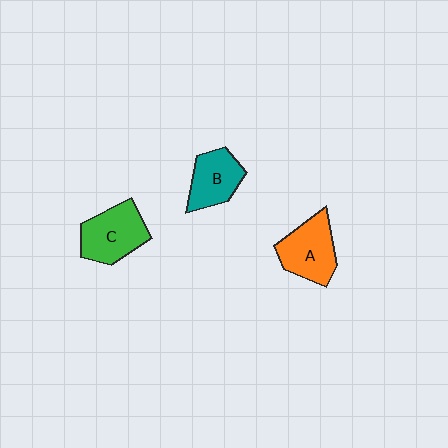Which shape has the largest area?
Shape C (green).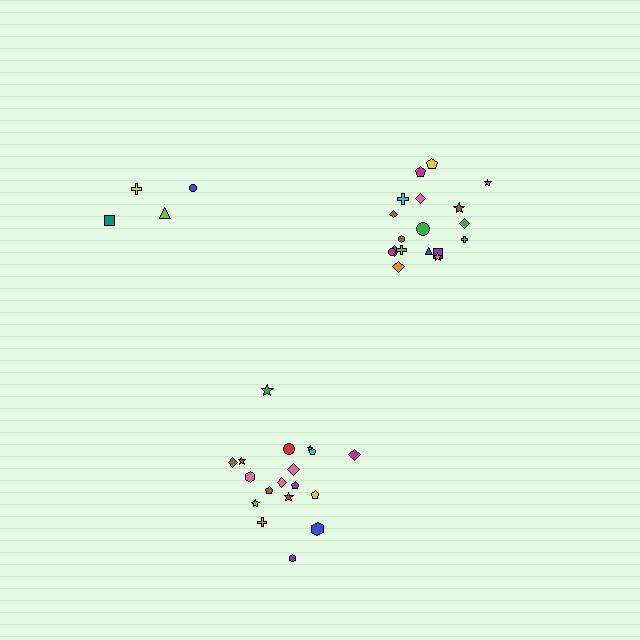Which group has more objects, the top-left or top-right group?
The top-right group.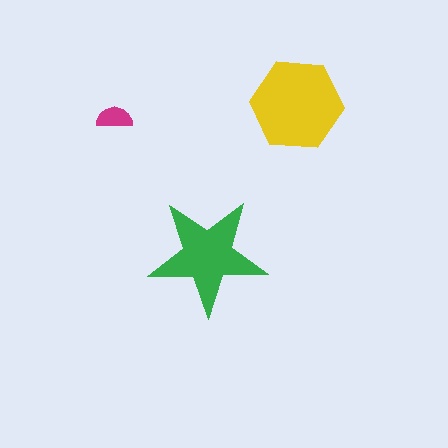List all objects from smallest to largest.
The magenta semicircle, the green star, the yellow hexagon.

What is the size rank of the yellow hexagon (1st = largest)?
1st.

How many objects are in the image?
There are 3 objects in the image.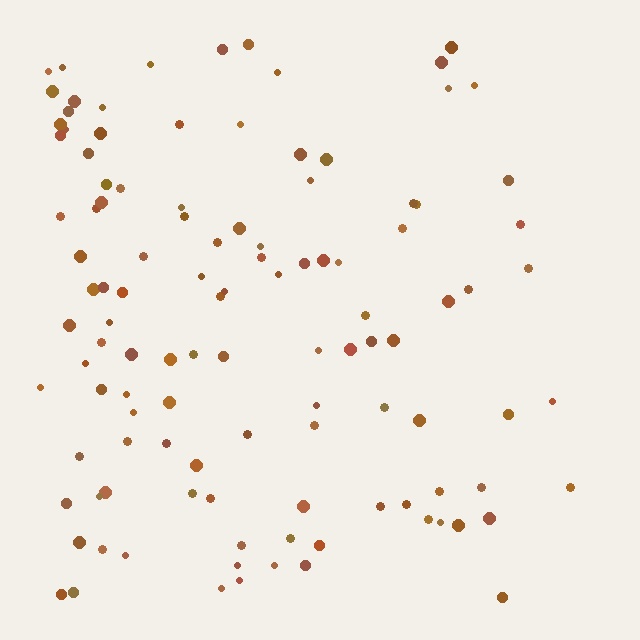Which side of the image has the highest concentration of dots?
The left.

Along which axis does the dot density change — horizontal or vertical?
Horizontal.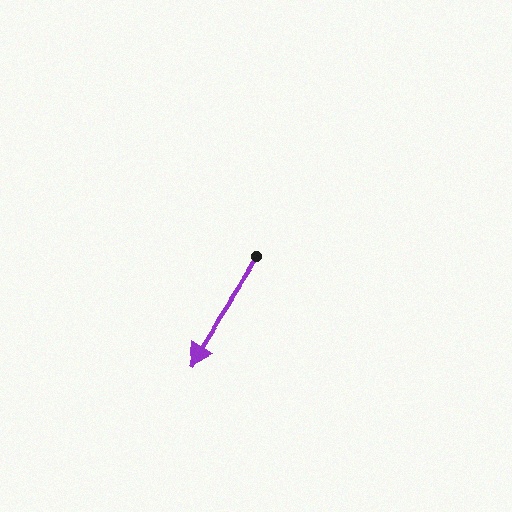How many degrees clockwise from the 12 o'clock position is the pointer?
Approximately 213 degrees.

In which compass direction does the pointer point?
Southwest.